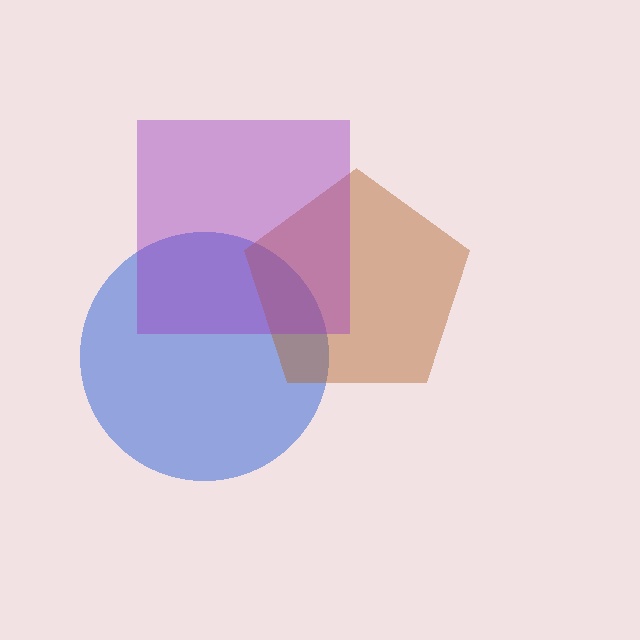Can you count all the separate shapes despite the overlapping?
Yes, there are 3 separate shapes.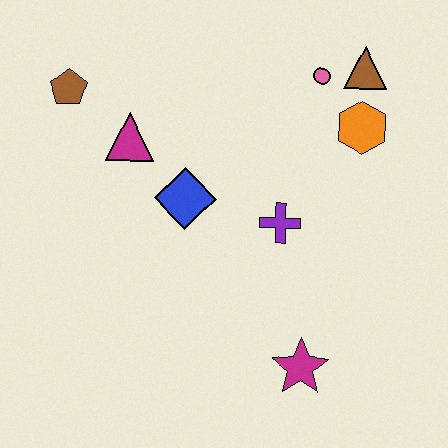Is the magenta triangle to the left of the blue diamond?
Yes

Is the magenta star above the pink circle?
No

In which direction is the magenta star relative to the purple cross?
The magenta star is below the purple cross.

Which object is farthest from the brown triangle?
The magenta star is farthest from the brown triangle.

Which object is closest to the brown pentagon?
The magenta triangle is closest to the brown pentagon.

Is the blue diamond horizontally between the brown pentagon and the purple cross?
Yes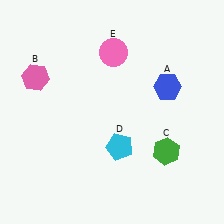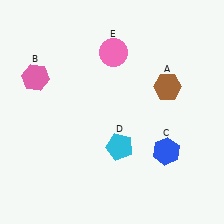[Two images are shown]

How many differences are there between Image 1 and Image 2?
There are 2 differences between the two images.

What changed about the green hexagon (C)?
In Image 1, C is green. In Image 2, it changed to blue.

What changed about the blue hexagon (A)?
In Image 1, A is blue. In Image 2, it changed to brown.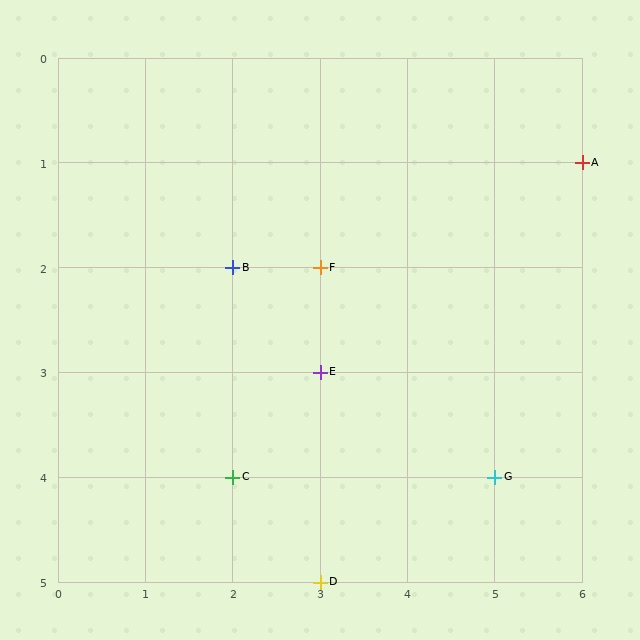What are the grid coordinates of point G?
Point G is at grid coordinates (5, 4).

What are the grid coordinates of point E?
Point E is at grid coordinates (3, 3).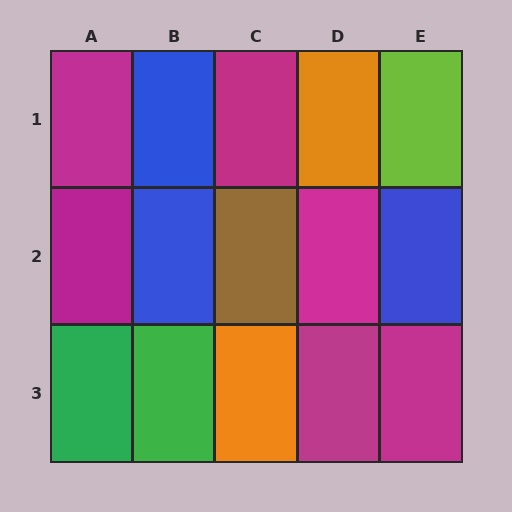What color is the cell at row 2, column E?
Blue.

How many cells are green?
2 cells are green.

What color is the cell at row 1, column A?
Magenta.